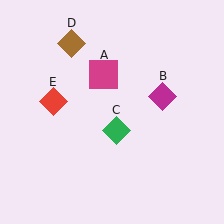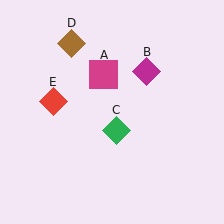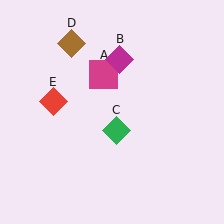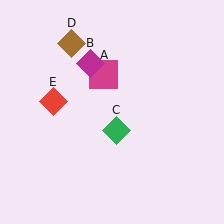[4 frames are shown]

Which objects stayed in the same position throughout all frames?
Magenta square (object A) and green diamond (object C) and brown diamond (object D) and red diamond (object E) remained stationary.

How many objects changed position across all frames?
1 object changed position: magenta diamond (object B).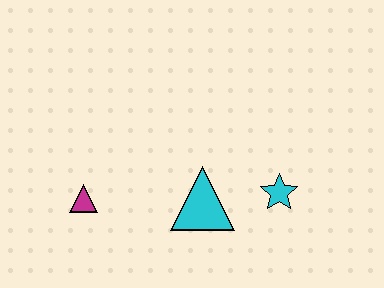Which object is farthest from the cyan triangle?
The magenta triangle is farthest from the cyan triangle.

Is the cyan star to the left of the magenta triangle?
No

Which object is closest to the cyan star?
The cyan triangle is closest to the cyan star.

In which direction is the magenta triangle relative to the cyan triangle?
The magenta triangle is to the left of the cyan triangle.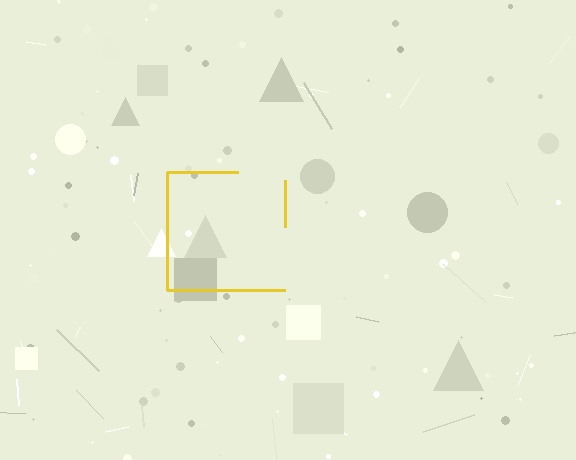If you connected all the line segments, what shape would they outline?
They would outline a square.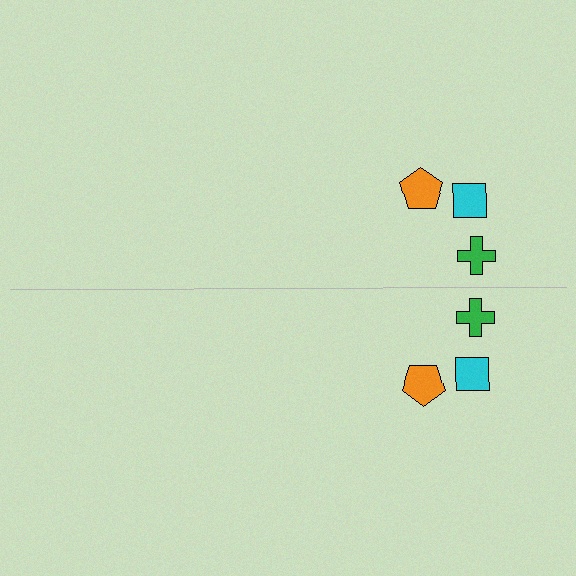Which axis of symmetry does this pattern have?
The pattern has a horizontal axis of symmetry running through the center of the image.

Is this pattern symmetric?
Yes, this pattern has bilateral (reflection) symmetry.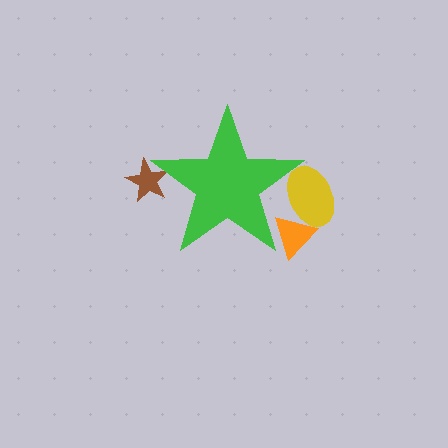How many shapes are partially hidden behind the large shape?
3 shapes are partially hidden.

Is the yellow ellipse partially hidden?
Yes, the yellow ellipse is partially hidden behind the green star.